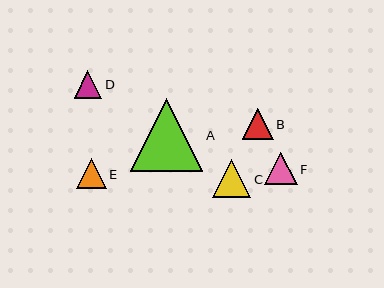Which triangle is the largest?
Triangle A is the largest with a size of approximately 72 pixels.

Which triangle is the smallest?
Triangle D is the smallest with a size of approximately 28 pixels.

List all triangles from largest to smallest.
From largest to smallest: A, C, F, B, E, D.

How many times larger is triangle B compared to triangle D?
Triangle B is approximately 1.1 times the size of triangle D.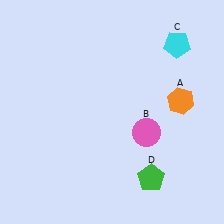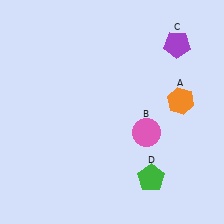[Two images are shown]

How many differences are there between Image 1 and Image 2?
There is 1 difference between the two images.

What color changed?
The pentagon (C) changed from cyan in Image 1 to purple in Image 2.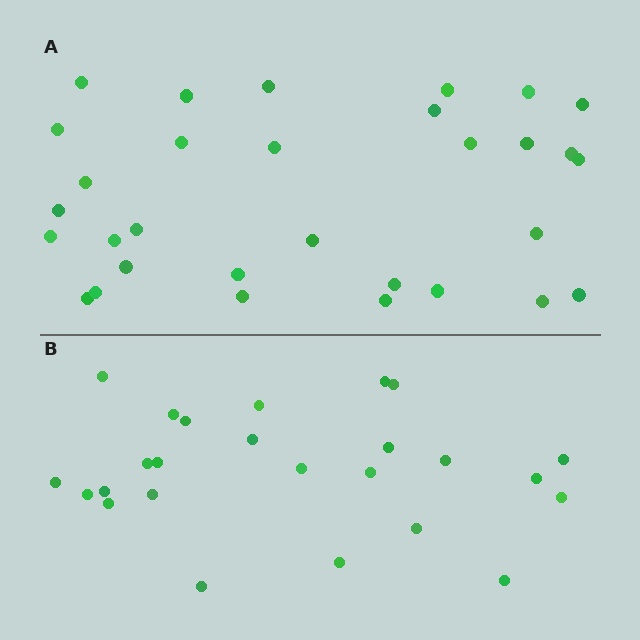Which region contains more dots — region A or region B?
Region A (the top region) has more dots.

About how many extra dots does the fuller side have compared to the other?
Region A has about 6 more dots than region B.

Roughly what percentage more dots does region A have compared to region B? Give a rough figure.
About 25% more.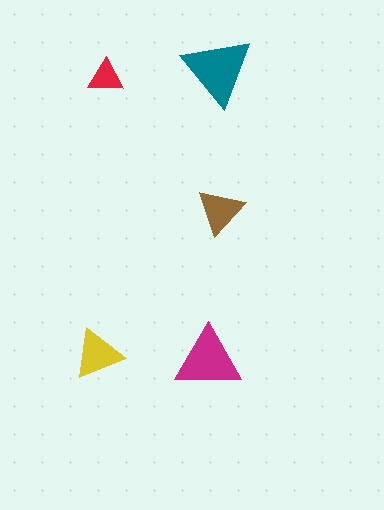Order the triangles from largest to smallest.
the teal one, the magenta one, the yellow one, the brown one, the red one.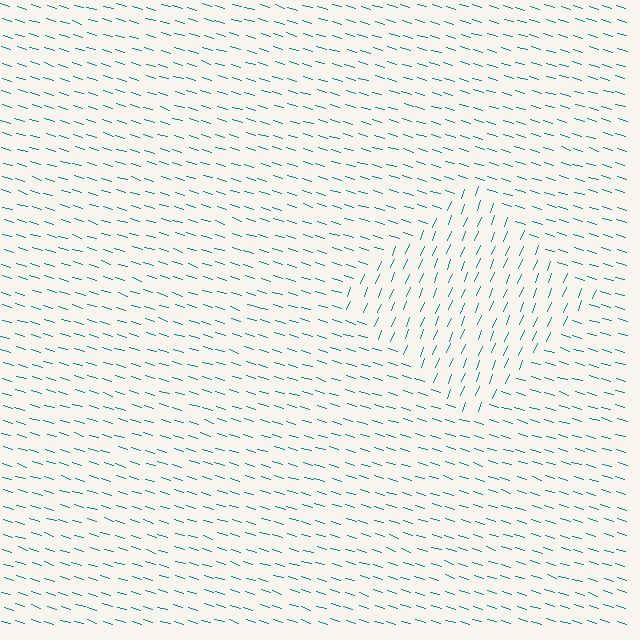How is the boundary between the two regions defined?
The boundary is defined purely by a change in line orientation (approximately 85 degrees difference). All lines are the same color and thickness.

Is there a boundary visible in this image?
Yes, there is a texture boundary formed by a change in line orientation.